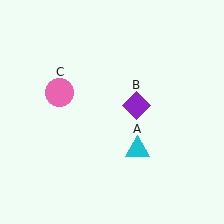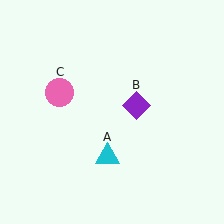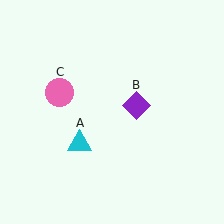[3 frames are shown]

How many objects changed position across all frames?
1 object changed position: cyan triangle (object A).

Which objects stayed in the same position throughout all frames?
Purple diamond (object B) and pink circle (object C) remained stationary.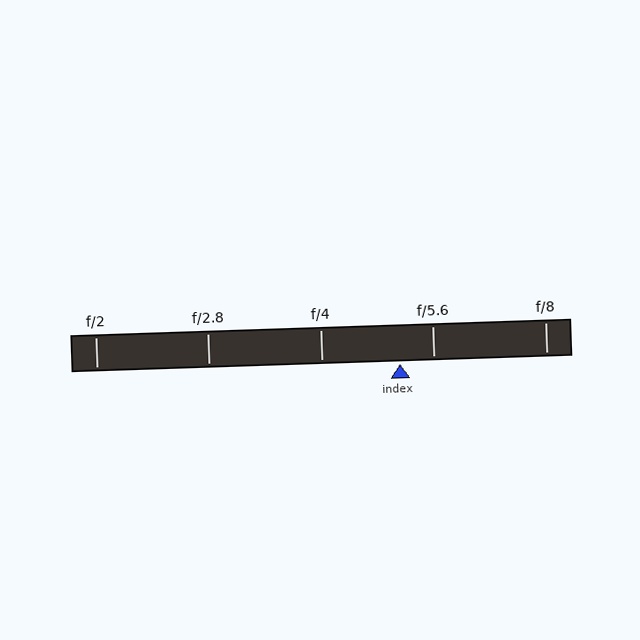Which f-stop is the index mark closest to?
The index mark is closest to f/5.6.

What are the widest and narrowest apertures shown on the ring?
The widest aperture shown is f/2 and the narrowest is f/8.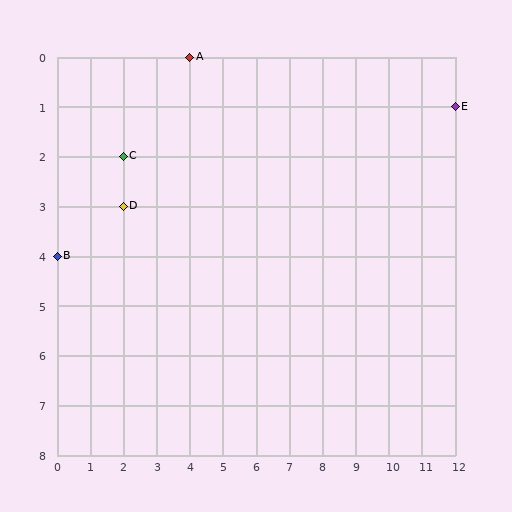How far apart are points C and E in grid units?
Points C and E are 10 columns and 1 row apart (about 10.0 grid units diagonally).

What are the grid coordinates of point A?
Point A is at grid coordinates (4, 0).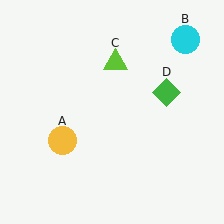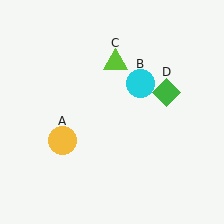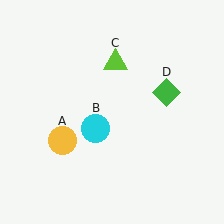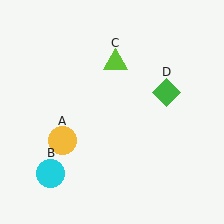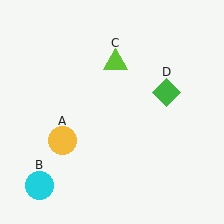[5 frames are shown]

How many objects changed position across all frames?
1 object changed position: cyan circle (object B).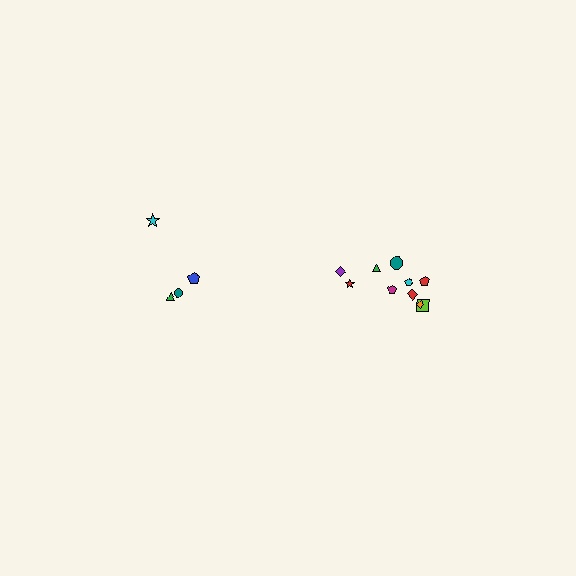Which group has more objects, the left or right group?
The right group.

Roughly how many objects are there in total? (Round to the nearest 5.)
Roughly 15 objects in total.